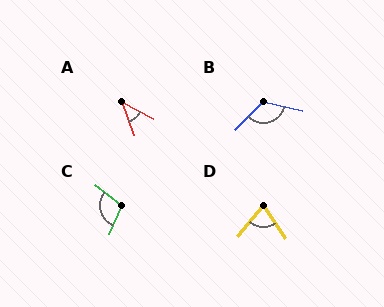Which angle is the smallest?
A, at approximately 43 degrees.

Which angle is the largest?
B, at approximately 122 degrees.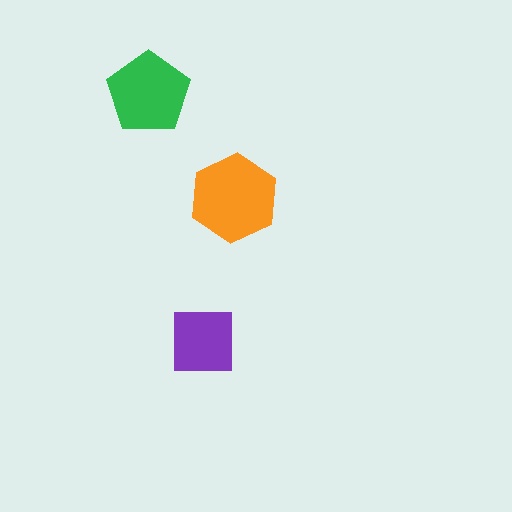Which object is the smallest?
The purple square.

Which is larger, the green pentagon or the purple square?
The green pentagon.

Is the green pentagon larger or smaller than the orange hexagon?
Smaller.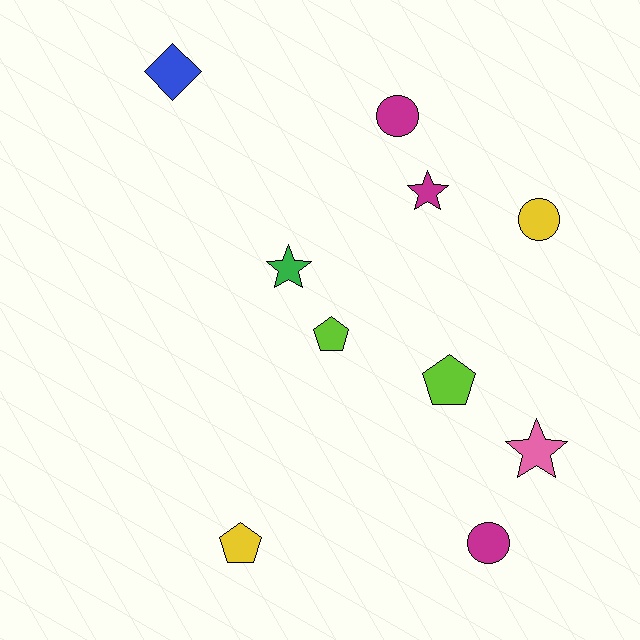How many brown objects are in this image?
There are no brown objects.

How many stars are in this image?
There are 3 stars.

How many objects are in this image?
There are 10 objects.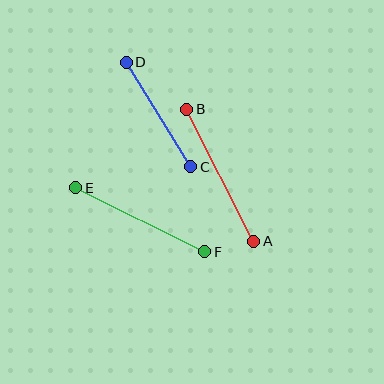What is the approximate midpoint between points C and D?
The midpoint is at approximately (159, 114) pixels.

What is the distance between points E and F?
The distance is approximately 144 pixels.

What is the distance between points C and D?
The distance is approximately 123 pixels.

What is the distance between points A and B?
The distance is approximately 148 pixels.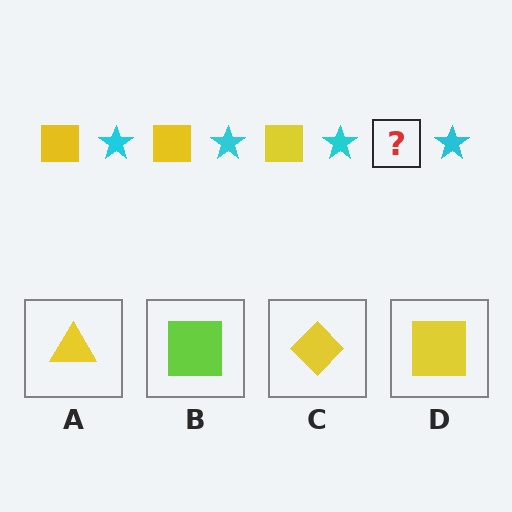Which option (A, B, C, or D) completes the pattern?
D.